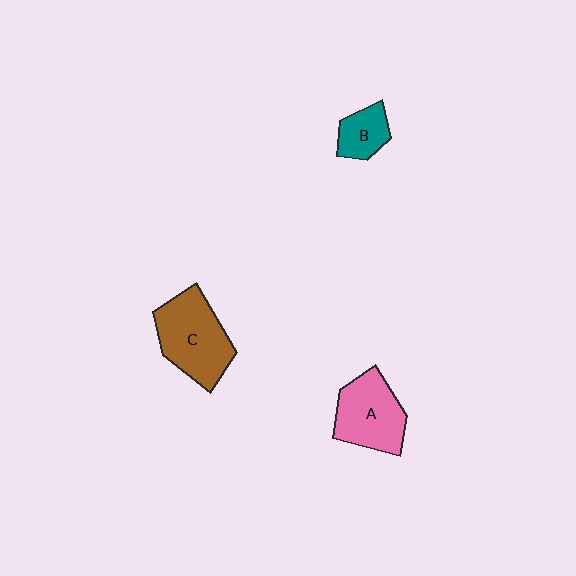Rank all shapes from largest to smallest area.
From largest to smallest: C (brown), A (pink), B (teal).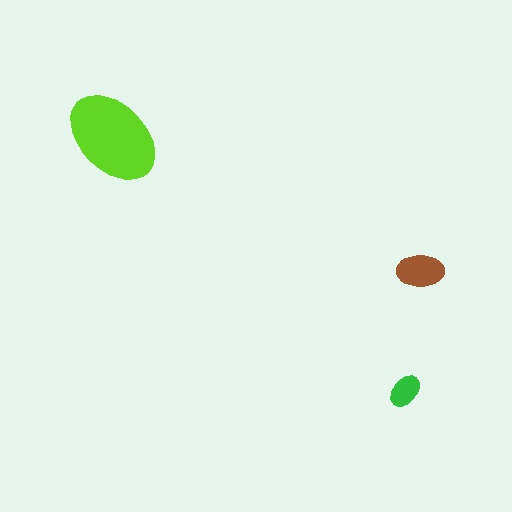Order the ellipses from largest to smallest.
the lime one, the brown one, the green one.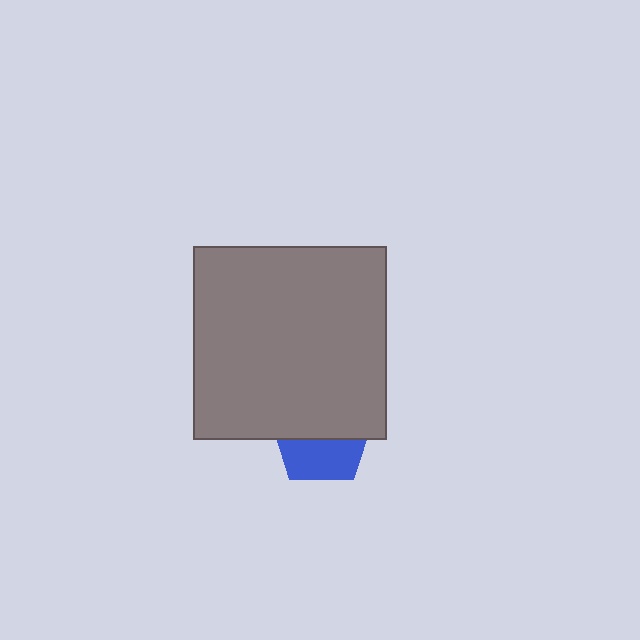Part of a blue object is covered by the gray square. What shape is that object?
It is a pentagon.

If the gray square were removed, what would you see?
You would see the complete blue pentagon.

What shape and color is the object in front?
The object in front is a gray square.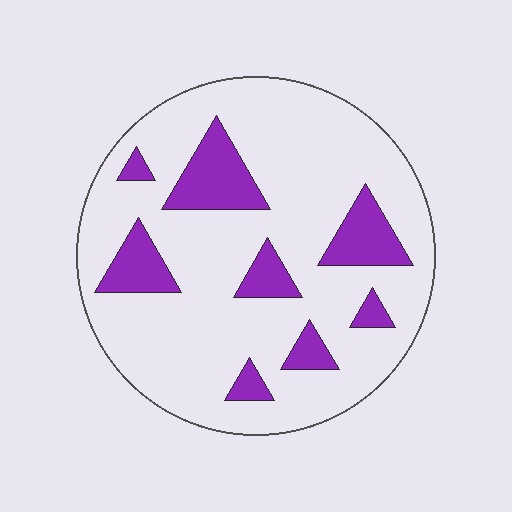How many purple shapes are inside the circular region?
8.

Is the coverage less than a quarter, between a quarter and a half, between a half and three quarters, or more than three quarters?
Less than a quarter.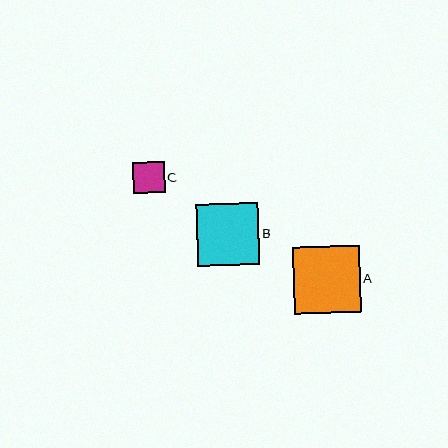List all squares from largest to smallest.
From largest to smallest: A, B, C.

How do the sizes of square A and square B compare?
Square A and square B are approximately the same size.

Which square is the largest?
Square A is the largest with a size of approximately 67 pixels.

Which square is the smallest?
Square C is the smallest with a size of approximately 32 pixels.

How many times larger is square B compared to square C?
Square B is approximately 2.0 times the size of square C.